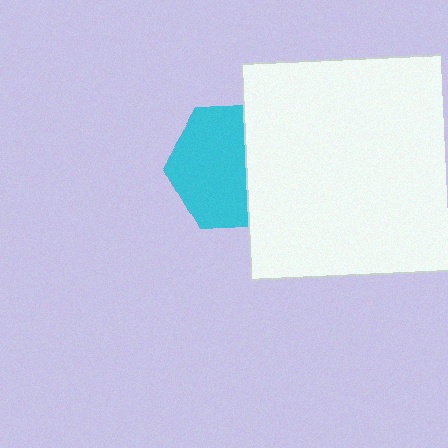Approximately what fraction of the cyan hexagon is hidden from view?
Roughly 39% of the cyan hexagon is hidden behind the white rectangle.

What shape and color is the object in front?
The object in front is a white rectangle.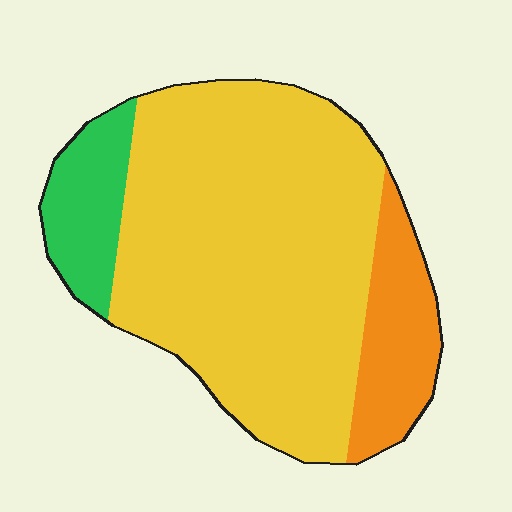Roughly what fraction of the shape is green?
Green covers around 10% of the shape.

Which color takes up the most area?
Yellow, at roughly 75%.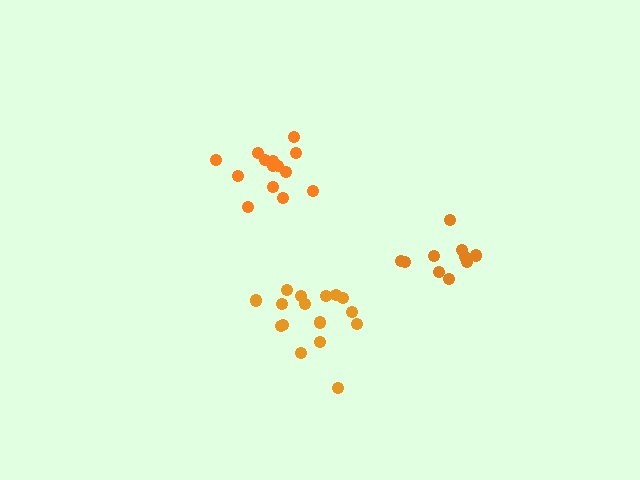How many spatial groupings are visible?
There are 3 spatial groupings.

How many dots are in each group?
Group 1: 14 dots, Group 2: 16 dots, Group 3: 10 dots (40 total).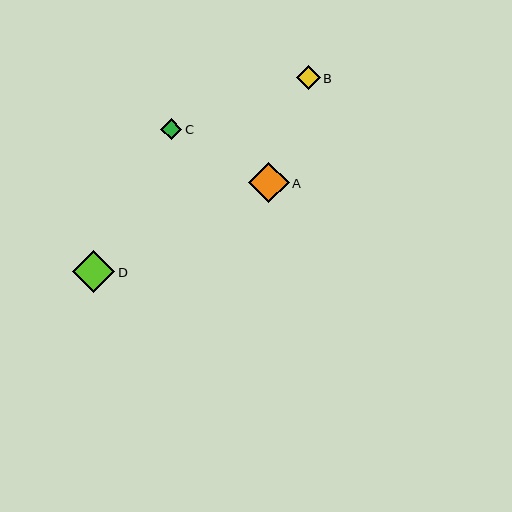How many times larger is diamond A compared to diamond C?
Diamond A is approximately 1.9 times the size of diamond C.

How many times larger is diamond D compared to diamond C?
Diamond D is approximately 2.0 times the size of diamond C.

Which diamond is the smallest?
Diamond C is the smallest with a size of approximately 21 pixels.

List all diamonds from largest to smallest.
From largest to smallest: D, A, B, C.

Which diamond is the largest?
Diamond D is the largest with a size of approximately 42 pixels.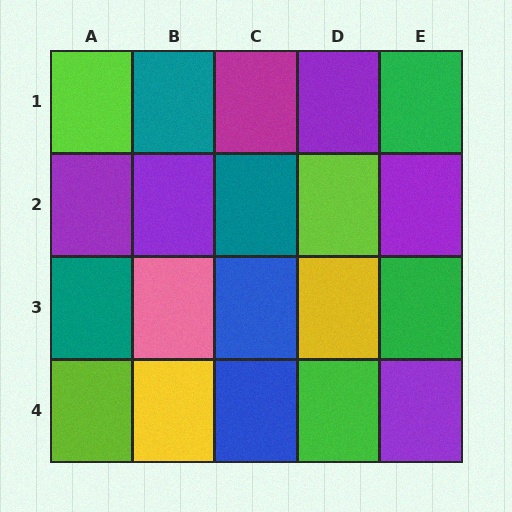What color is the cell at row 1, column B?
Teal.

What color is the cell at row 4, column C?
Blue.